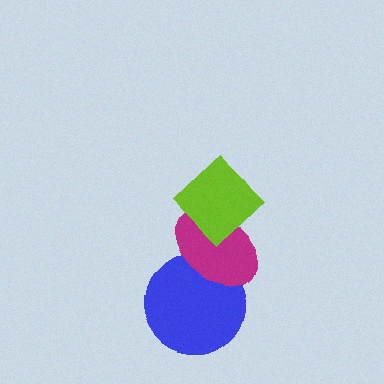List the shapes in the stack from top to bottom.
From top to bottom: the lime diamond, the magenta ellipse, the blue circle.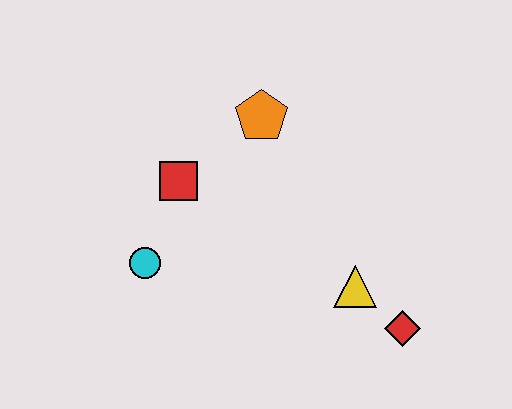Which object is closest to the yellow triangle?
The red diamond is closest to the yellow triangle.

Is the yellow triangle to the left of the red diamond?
Yes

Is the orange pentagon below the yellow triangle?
No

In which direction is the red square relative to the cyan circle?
The red square is above the cyan circle.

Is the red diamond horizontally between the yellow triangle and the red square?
No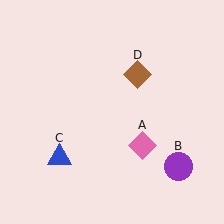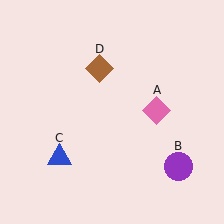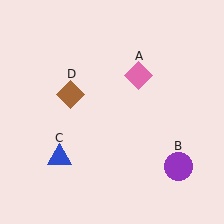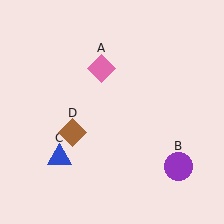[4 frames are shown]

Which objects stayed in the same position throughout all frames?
Purple circle (object B) and blue triangle (object C) remained stationary.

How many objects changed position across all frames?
2 objects changed position: pink diamond (object A), brown diamond (object D).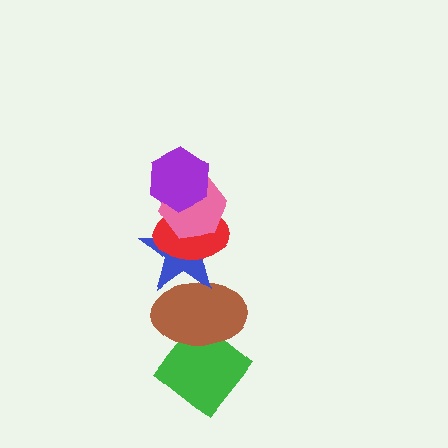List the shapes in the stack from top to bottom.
From top to bottom: the purple hexagon, the pink hexagon, the red ellipse, the blue star, the brown ellipse, the green diamond.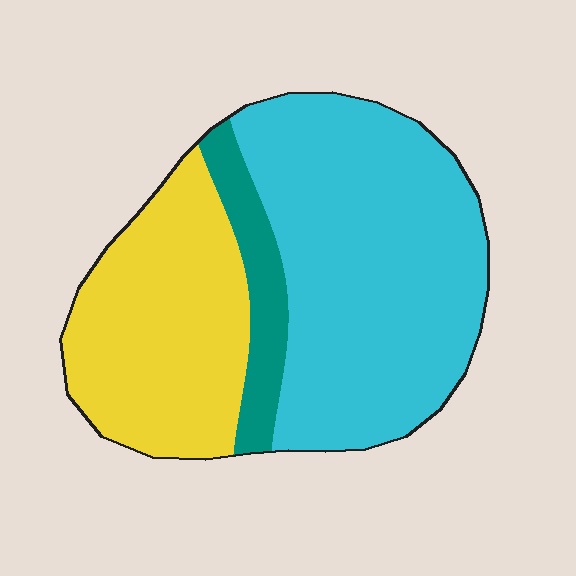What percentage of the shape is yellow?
Yellow covers 34% of the shape.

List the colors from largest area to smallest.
From largest to smallest: cyan, yellow, teal.